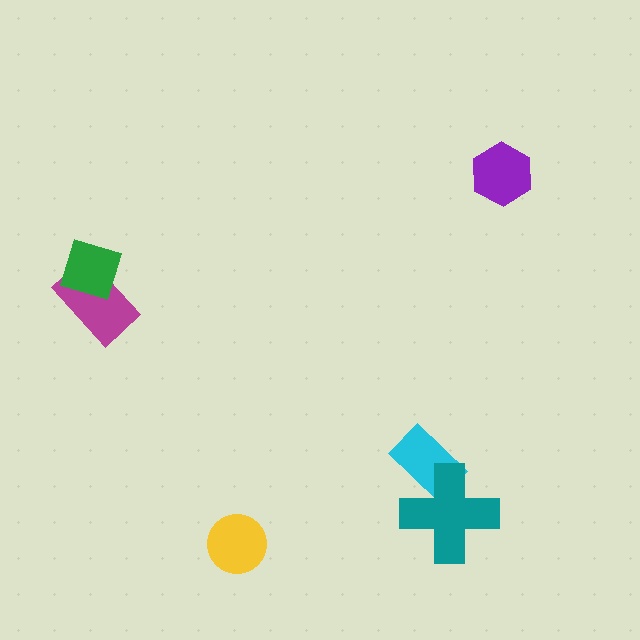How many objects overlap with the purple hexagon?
0 objects overlap with the purple hexagon.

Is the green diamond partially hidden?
No, no other shape covers it.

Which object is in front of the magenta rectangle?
The green diamond is in front of the magenta rectangle.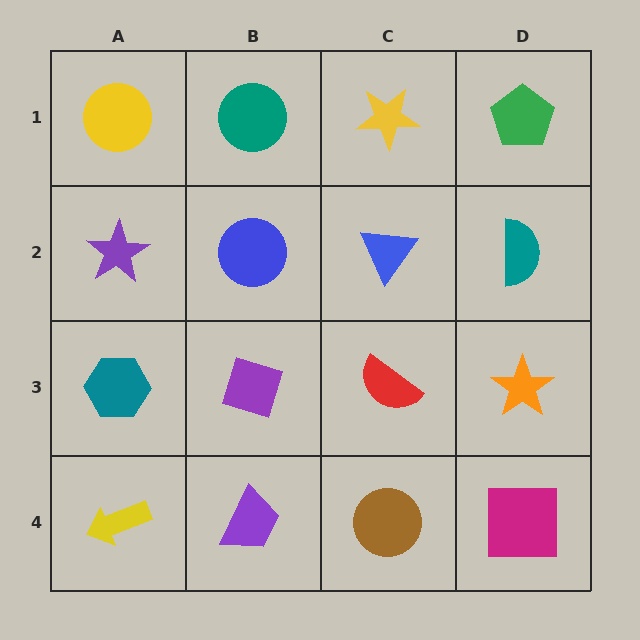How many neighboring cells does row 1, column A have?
2.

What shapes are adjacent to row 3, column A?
A purple star (row 2, column A), a yellow arrow (row 4, column A), a purple diamond (row 3, column B).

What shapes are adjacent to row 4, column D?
An orange star (row 3, column D), a brown circle (row 4, column C).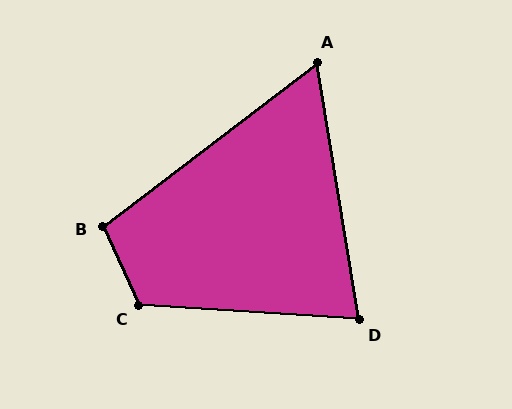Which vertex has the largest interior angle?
C, at approximately 118 degrees.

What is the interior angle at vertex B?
Approximately 103 degrees (obtuse).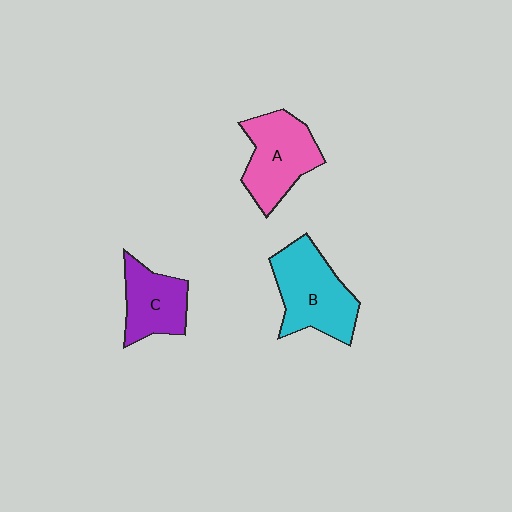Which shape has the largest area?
Shape B (cyan).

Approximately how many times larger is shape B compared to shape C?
Approximately 1.4 times.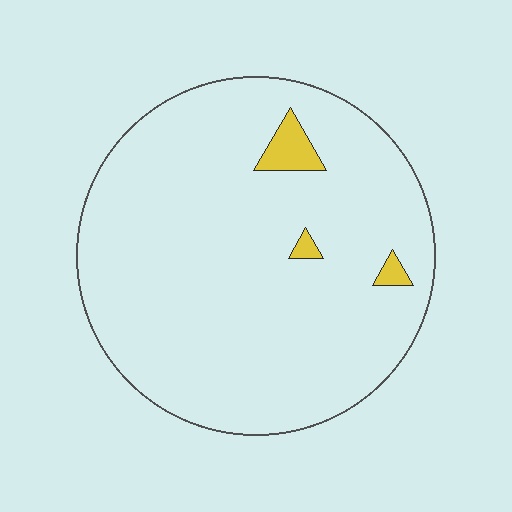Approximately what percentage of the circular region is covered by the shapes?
Approximately 5%.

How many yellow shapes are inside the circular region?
3.